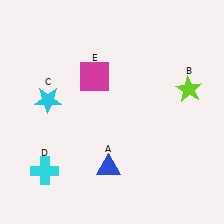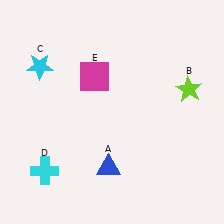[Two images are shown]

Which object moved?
The cyan star (C) moved up.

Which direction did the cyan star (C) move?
The cyan star (C) moved up.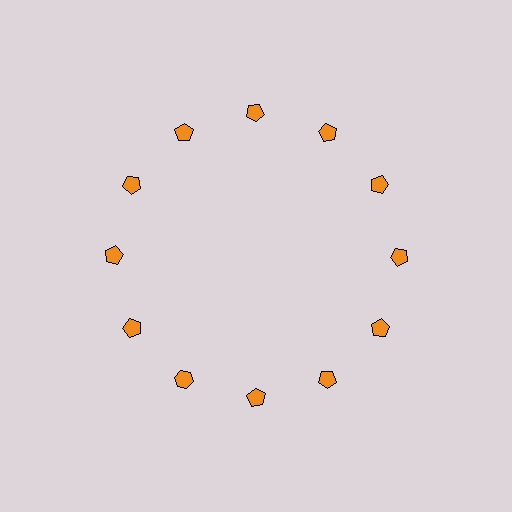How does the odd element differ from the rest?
It has a different shape: hexagon instead of pentagon.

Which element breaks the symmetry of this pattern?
The orange hexagon at roughly the 7 o'clock position breaks the symmetry. All other shapes are orange pentagons.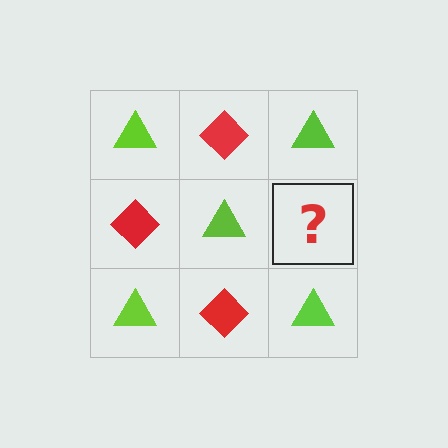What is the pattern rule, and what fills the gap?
The rule is that it alternates lime triangle and red diamond in a checkerboard pattern. The gap should be filled with a red diamond.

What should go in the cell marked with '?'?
The missing cell should contain a red diamond.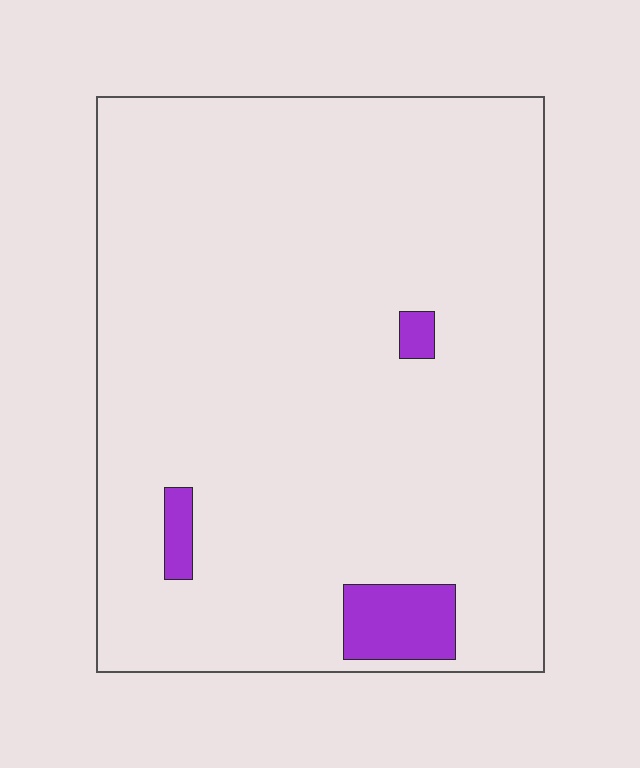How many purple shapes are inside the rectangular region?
3.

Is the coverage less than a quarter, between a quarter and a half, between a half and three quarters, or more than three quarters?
Less than a quarter.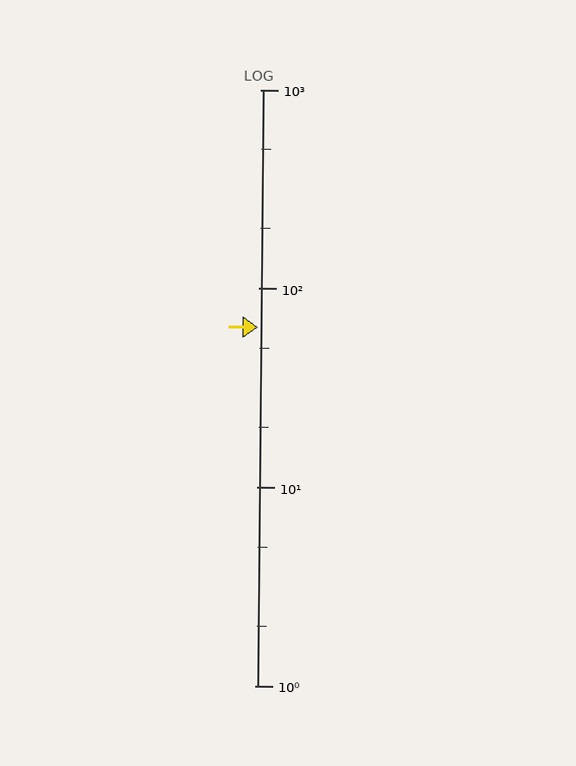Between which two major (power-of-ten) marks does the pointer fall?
The pointer is between 10 and 100.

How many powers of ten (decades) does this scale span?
The scale spans 3 decades, from 1 to 1000.